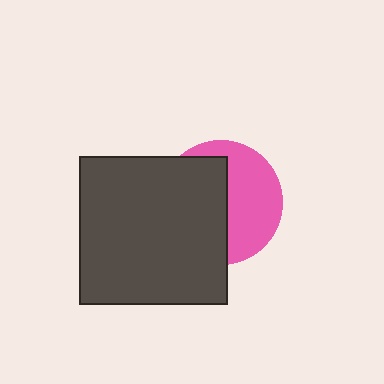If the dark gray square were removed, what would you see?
You would see the complete pink circle.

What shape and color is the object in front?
The object in front is a dark gray square.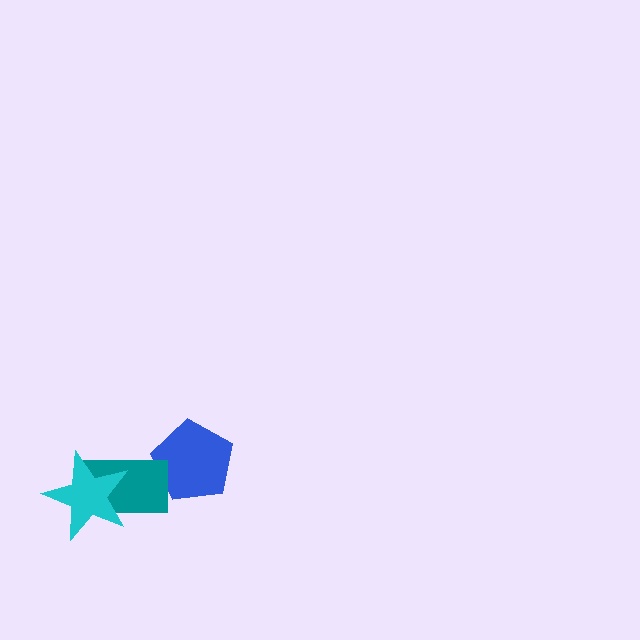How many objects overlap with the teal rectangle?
2 objects overlap with the teal rectangle.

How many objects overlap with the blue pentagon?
1 object overlaps with the blue pentagon.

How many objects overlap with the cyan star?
1 object overlaps with the cyan star.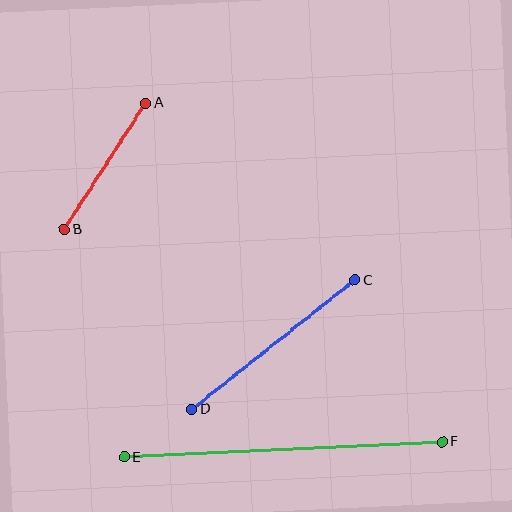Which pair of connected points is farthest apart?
Points E and F are farthest apart.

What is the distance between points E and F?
The distance is approximately 318 pixels.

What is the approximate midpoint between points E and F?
The midpoint is at approximately (283, 449) pixels.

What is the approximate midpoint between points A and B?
The midpoint is at approximately (105, 167) pixels.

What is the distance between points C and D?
The distance is approximately 208 pixels.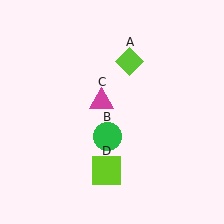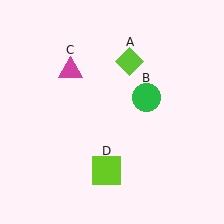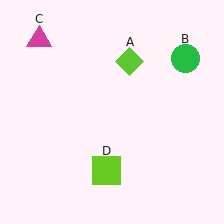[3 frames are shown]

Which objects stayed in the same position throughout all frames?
Lime diamond (object A) and lime square (object D) remained stationary.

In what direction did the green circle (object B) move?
The green circle (object B) moved up and to the right.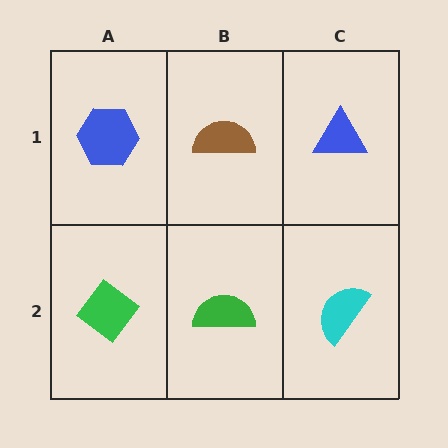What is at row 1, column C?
A blue triangle.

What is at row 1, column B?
A brown semicircle.